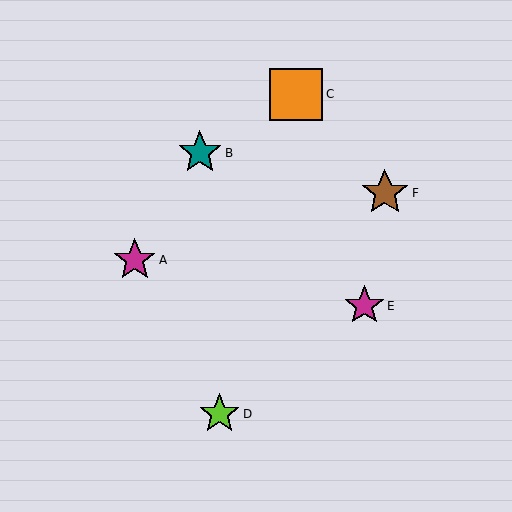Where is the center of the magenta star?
The center of the magenta star is at (364, 306).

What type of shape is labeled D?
Shape D is a lime star.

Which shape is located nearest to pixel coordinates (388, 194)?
The brown star (labeled F) at (385, 193) is nearest to that location.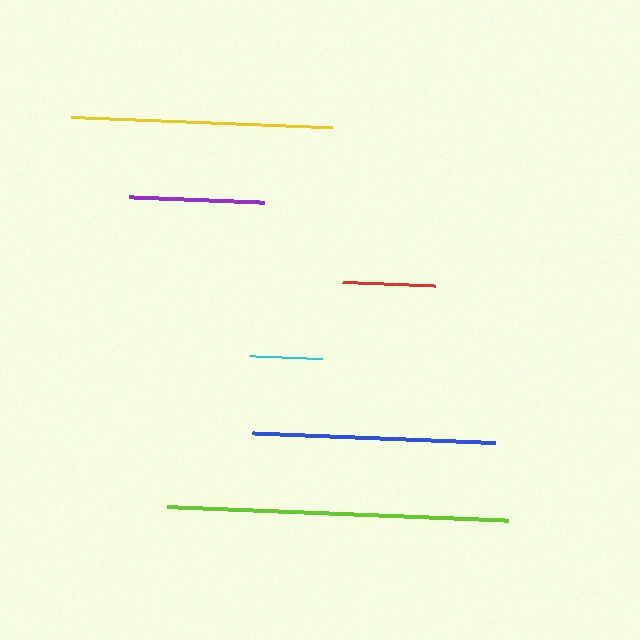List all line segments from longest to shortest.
From longest to shortest: lime, yellow, blue, purple, red, cyan.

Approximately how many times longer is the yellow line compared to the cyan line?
The yellow line is approximately 3.6 times the length of the cyan line.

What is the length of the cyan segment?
The cyan segment is approximately 73 pixels long.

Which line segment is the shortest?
The cyan line is the shortest at approximately 73 pixels.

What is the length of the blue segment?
The blue segment is approximately 243 pixels long.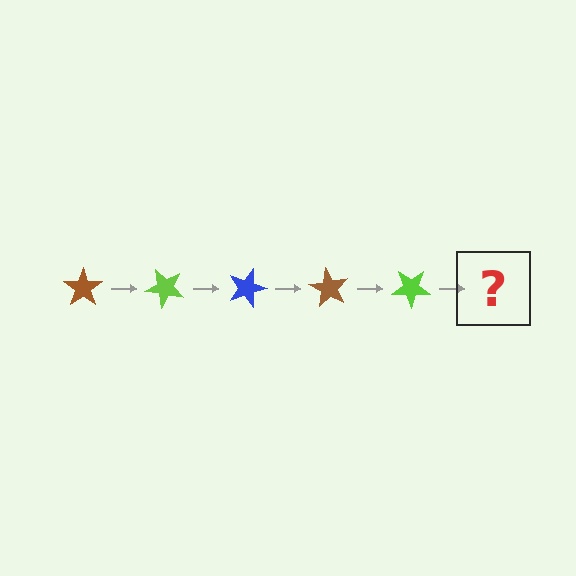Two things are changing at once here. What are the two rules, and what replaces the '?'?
The two rules are that it rotates 45 degrees each step and the color cycles through brown, lime, and blue. The '?' should be a blue star, rotated 225 degrees from the start.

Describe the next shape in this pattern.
It should be a blue star, rotated 225 degrees from the start.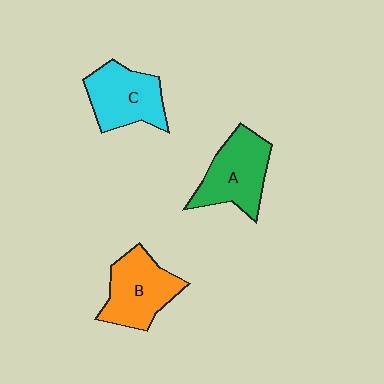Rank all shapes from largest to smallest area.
From largest to smallest: A (green), B (orange), C (cyan).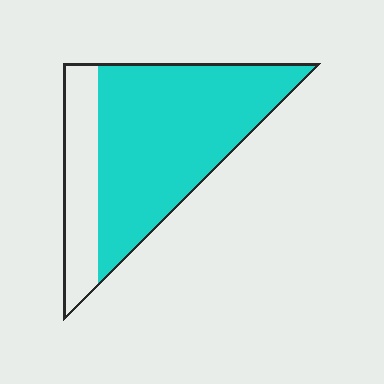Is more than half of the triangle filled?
Yes.